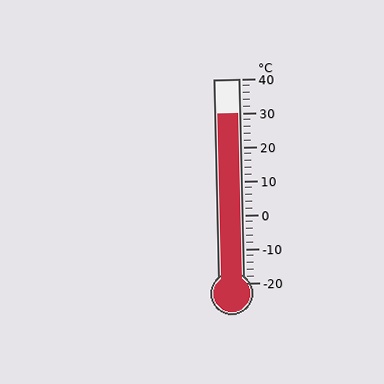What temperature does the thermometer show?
The thermometer shows approximately 30°C.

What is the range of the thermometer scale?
The thermometer scale ranges from -20°C to 40°C.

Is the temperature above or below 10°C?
The temperature is above 10°C.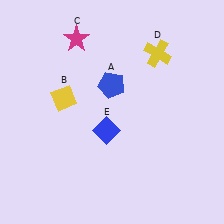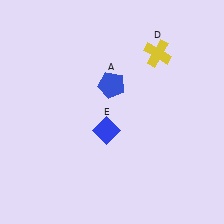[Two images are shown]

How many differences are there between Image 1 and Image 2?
There are 2 differences between the two images.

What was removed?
The yellow diamond (B), the magenta star (C) were removed in Image 2.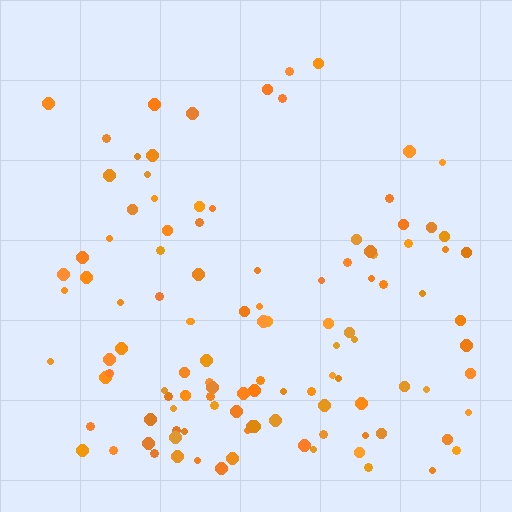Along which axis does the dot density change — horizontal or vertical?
Vertical.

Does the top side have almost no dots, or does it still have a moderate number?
Still a moderate number, just noticeably fewer than the bottom.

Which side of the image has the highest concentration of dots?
The bottom.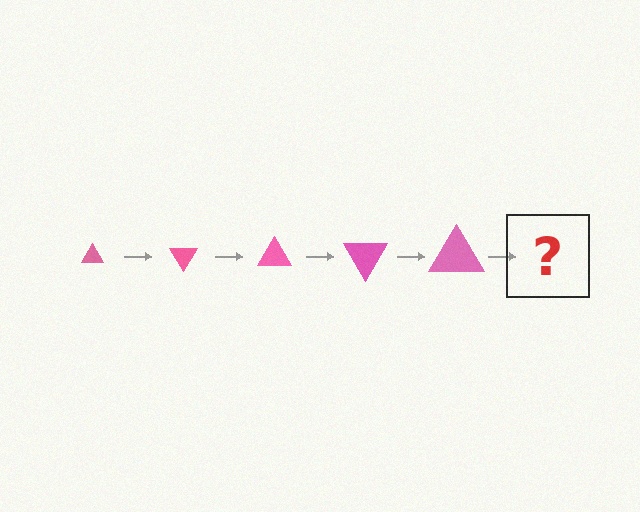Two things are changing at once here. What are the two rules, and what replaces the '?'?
The two rules are that the triangle grows larger each step and it rotates 60 degrees each step. The '?' should be a triangle, larger than the previous one and rotated 300 degrees from the start.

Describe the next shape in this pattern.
It should be a triangle, larger than the previous one and rotated 300 degrees from the start.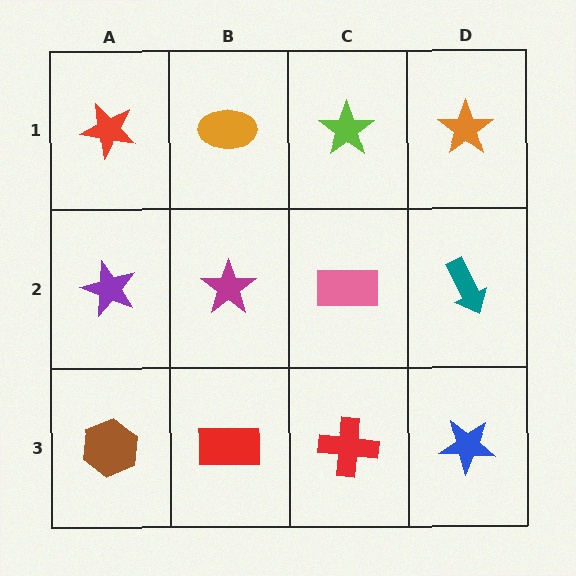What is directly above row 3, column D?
A teal arrow.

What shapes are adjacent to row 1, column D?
A teal arrow (row 2, column D), a lime star (row 1, column C).